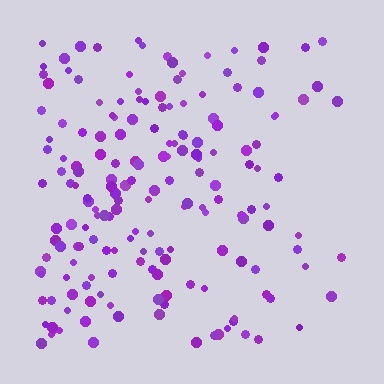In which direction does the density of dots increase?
From right to left, with the left side densest.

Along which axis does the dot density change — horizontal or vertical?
Horizontal.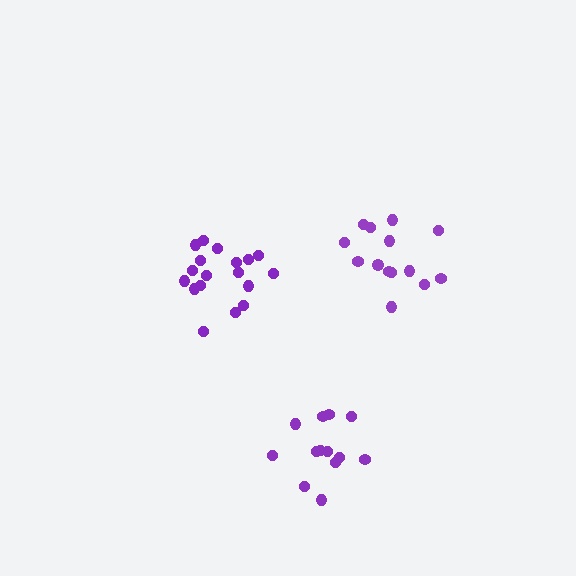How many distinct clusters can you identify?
There are 3 distinct clusters.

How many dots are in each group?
Group 1: 14 dots, Group 2: 18 dots, Group 3: 13 dots (45 total).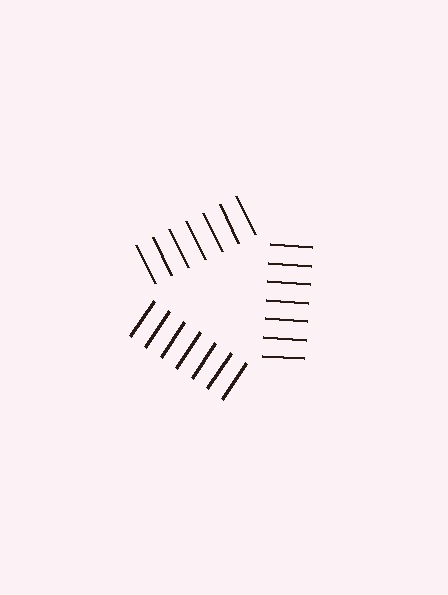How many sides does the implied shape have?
3 sides — the line-ends trace a triangle.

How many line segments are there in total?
21 — 7 along each of the 3 edges.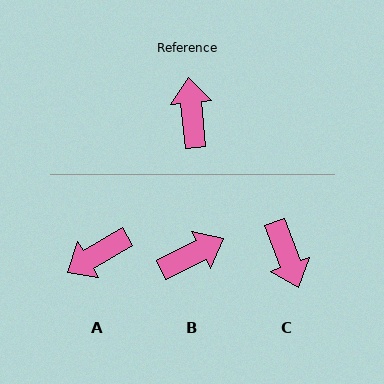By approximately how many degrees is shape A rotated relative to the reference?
Approximately 115 degrees counter-clockwise.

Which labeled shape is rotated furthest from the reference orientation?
C, about 165 degrees away.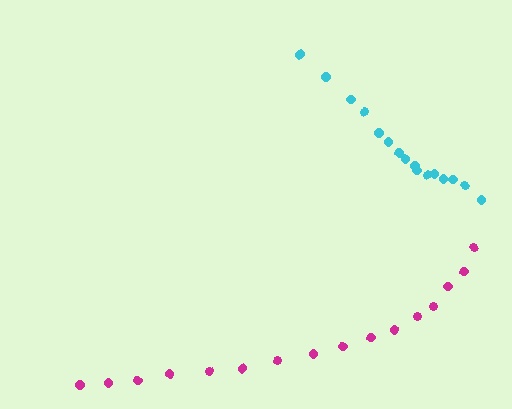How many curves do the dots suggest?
There are 2 distinct paths.